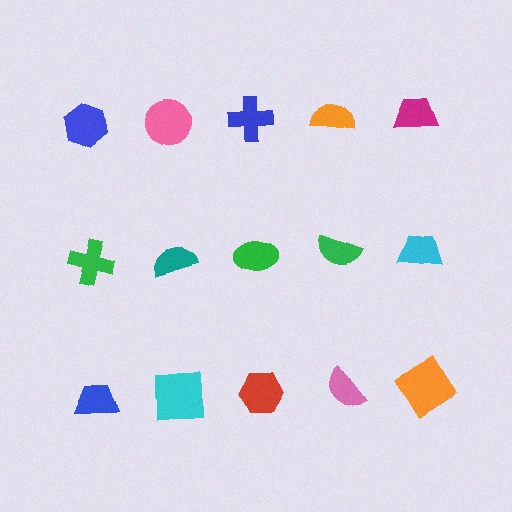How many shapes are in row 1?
5 shapes.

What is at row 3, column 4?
A pink semicircle.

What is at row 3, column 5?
An orange diamond.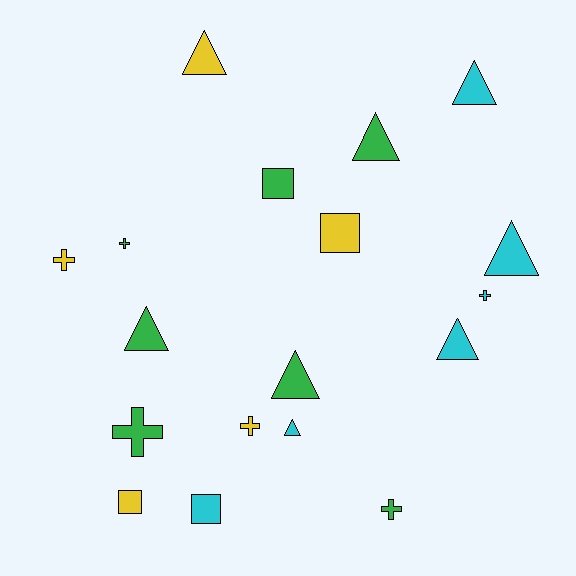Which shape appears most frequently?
Triangle, with 8 objects.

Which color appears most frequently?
Green, with 7 objects.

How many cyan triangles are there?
There are 4 cyan triangles.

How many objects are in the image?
There are 18 objects.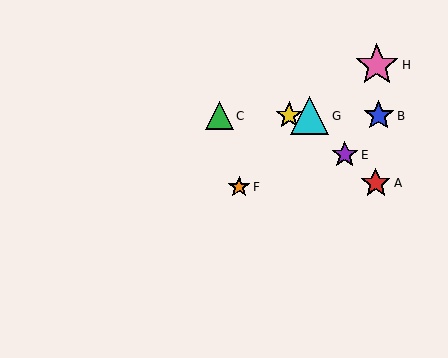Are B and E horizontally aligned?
No, B is at y≈116 and E is at y≈155.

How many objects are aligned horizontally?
4 objects (B, C, D, G) are aligned horizontally.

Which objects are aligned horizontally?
Objects B, C, D, G are aligned horizontally.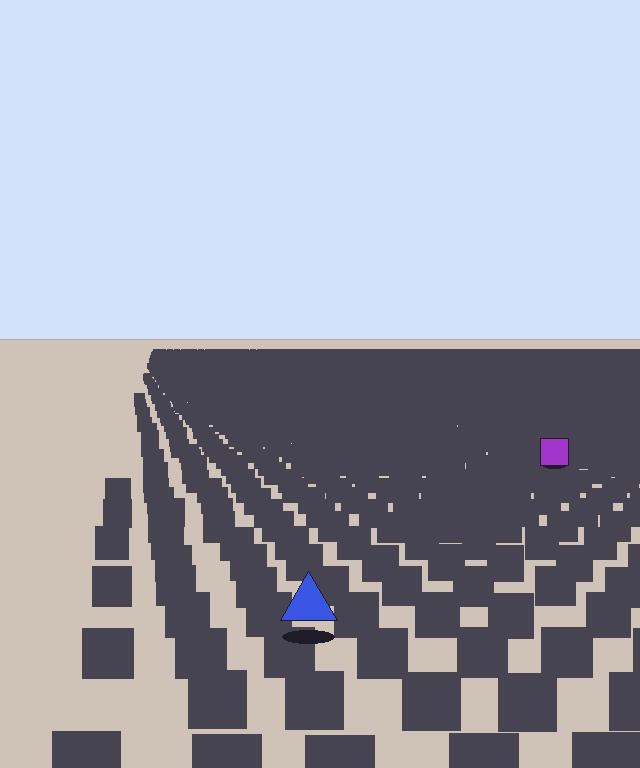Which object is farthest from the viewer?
The purple square is farthest from the viewer. It appears smaller and the ground texture around it is denser.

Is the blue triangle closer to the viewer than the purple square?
Yes. The blue triangle is closer — you can tell from the texture gradient: the ground texture is coarser near it.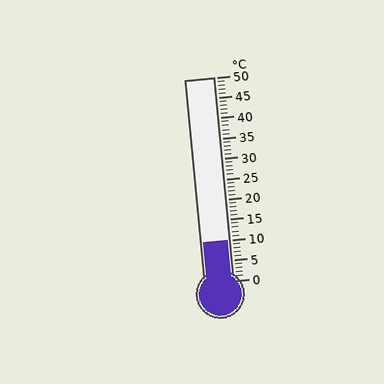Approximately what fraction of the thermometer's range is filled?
The thermometer is filled to approximately 20% of its range.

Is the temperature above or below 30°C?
The temperature is below 30°C.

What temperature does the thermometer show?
The thermometer shows approximately 10°C.